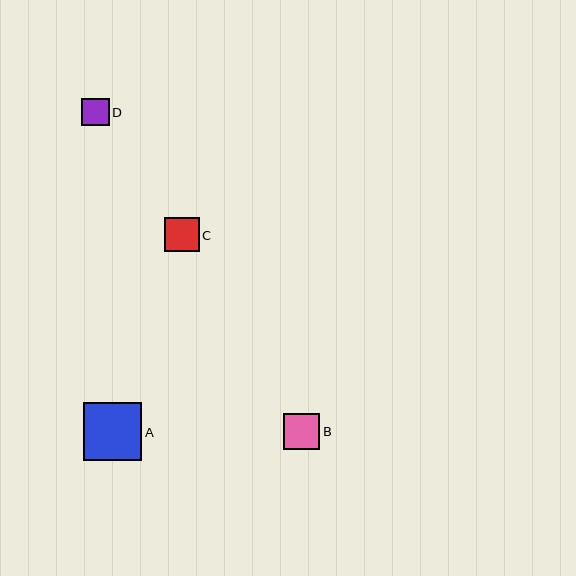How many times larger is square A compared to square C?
Square A is approximately 1.7 times the size of square C.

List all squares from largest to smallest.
From largest to smallest: A, B, C, D.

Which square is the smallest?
Square D is the smallest with a size of approximately 28 pixels.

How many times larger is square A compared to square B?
Square A is approximately 1.6 times the size of square B.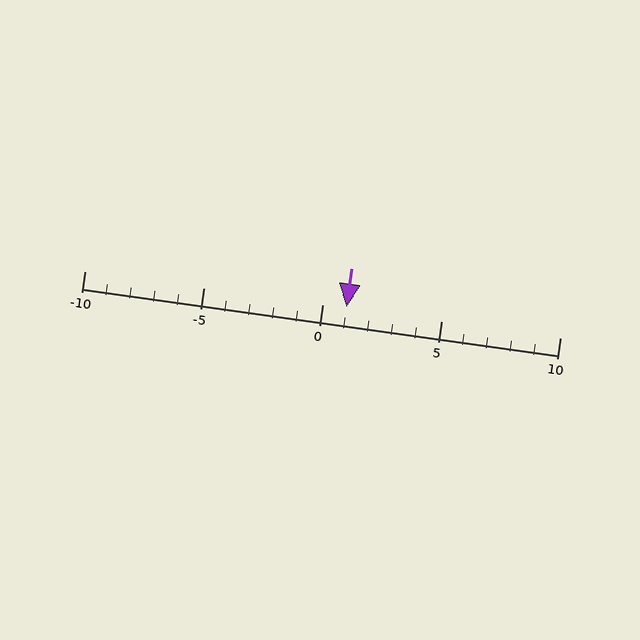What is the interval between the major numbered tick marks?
The major tick marks are spaced 5 units apart.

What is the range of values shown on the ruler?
The ruler shows values from -10 to 10.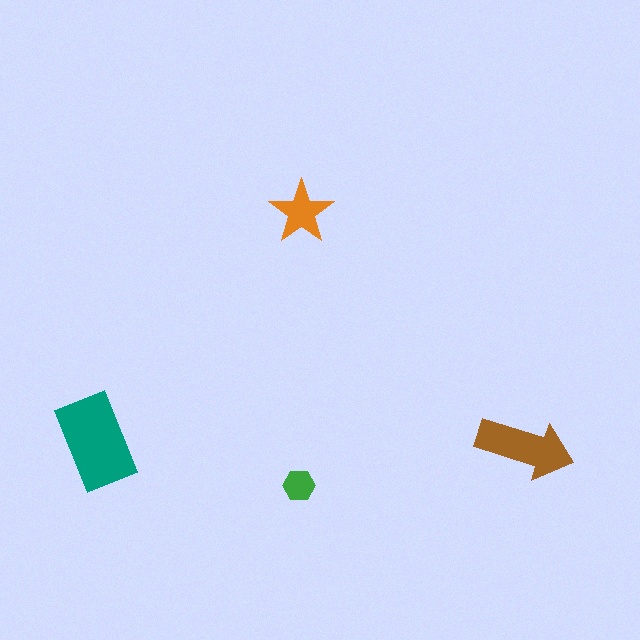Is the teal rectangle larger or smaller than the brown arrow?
Larger.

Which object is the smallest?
The green hexagon.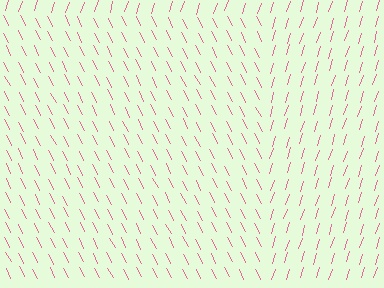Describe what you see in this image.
The image is filled with small pink line segments. A rectangle region in the image has lines oriented differently from the surrounding lines, creating a visible texture boundary.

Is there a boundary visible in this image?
Yes, there is a texture boundary formed by a change in line orientation.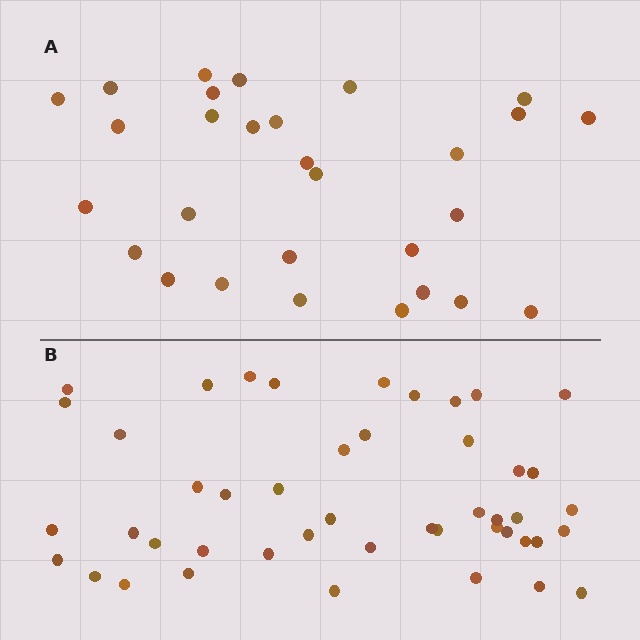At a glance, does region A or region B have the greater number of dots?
Region B (the bottom region) has more dots.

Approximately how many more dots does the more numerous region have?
Region B has approximately 15 more dots than region A.